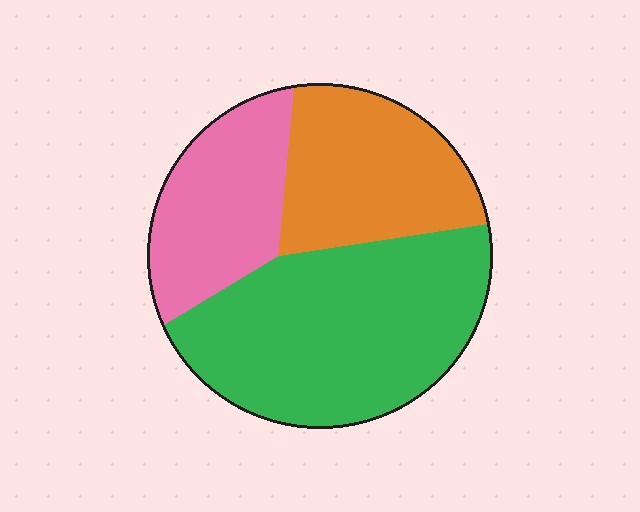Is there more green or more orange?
Green.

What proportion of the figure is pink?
Pink covers about 25% of the figure.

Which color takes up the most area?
Green, at roughly 50%.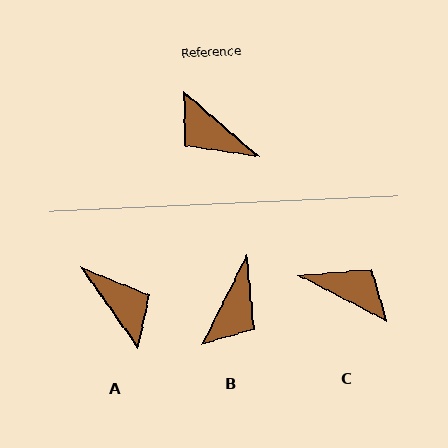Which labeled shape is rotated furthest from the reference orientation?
C, about 166 degrees away.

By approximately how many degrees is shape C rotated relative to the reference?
Approximately 166 degrees clockwise.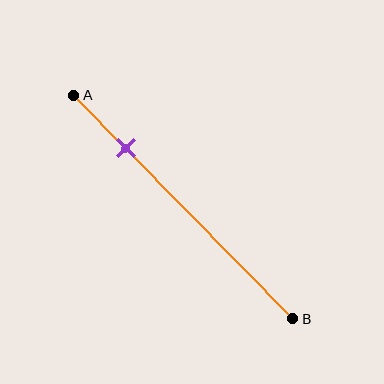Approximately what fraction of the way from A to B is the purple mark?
The purple mark is approximately 25% of the way from A to B.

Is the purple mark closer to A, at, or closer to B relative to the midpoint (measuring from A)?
The purple mark is closer to point A than the midpoint of segment AB.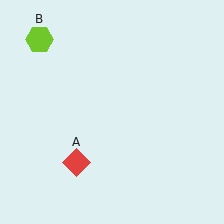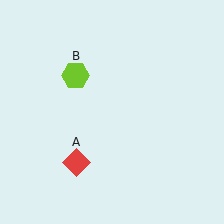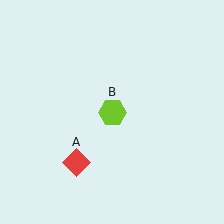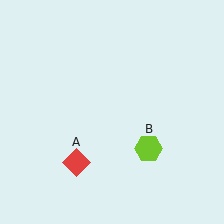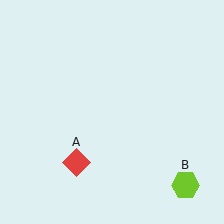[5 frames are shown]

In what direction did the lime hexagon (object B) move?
The lime hexagon (object B) moved down and to the right.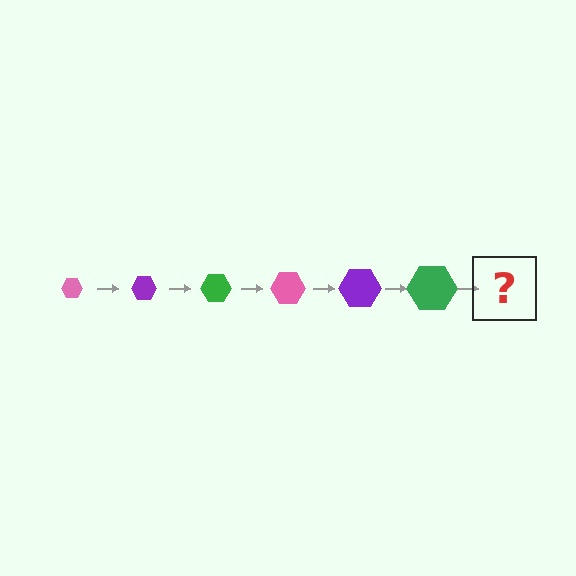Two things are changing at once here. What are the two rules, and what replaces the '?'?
The two rules are that the hexagon grows larger each step and the color cycles through pink, purple, and green. The '?' should be a pink hexagon, larger than the previous one.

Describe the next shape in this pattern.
It should be a pink hexagon, larger than the previous one.